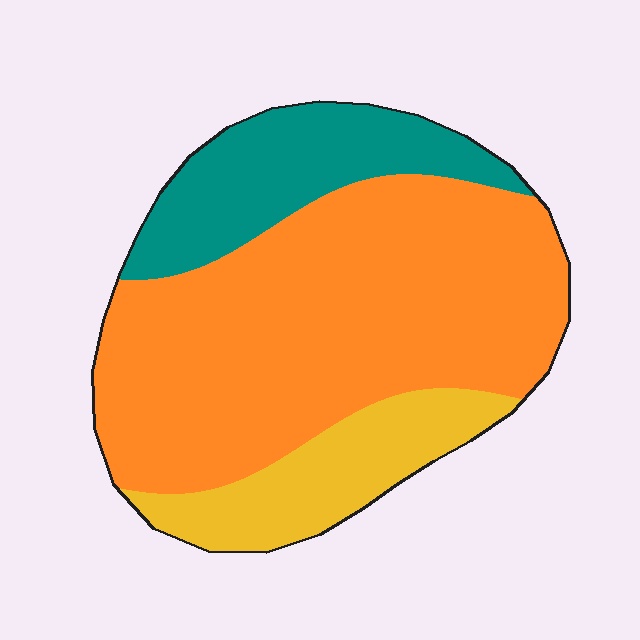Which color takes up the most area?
Orange, at roughly 65%.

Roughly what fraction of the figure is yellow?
Yellow covers 17% of the figure.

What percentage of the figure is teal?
Teal takes up about one fifth (1/5) of the figure.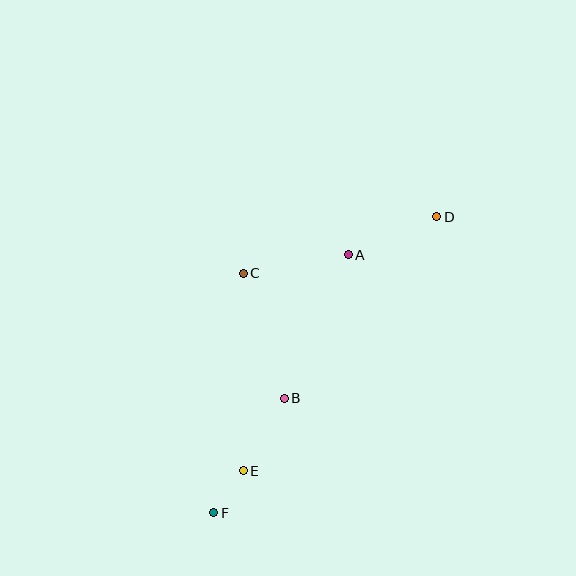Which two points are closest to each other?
Points E and F are closest to each other.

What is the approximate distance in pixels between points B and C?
The distance between B and C is approximately 131 pixels.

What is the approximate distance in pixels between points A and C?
The distance between A and C is approximately 106 pixels.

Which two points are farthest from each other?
Points D and F are farthest from each other.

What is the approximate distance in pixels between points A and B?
The distance between A and B is approximately 157 pixels.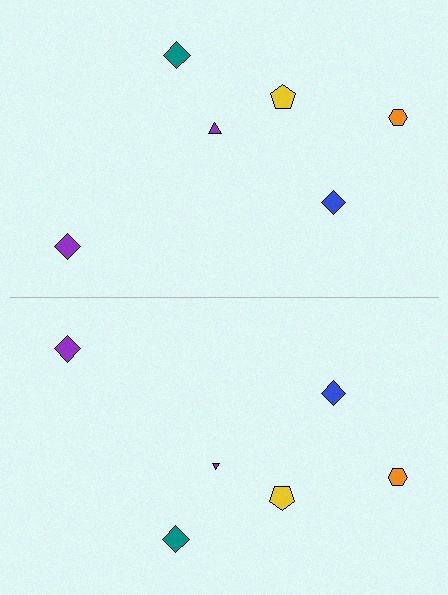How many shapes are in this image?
There are 12 shapes in this image.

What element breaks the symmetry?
The purple triangle on the bottom side has a different size than its mirror counterpart.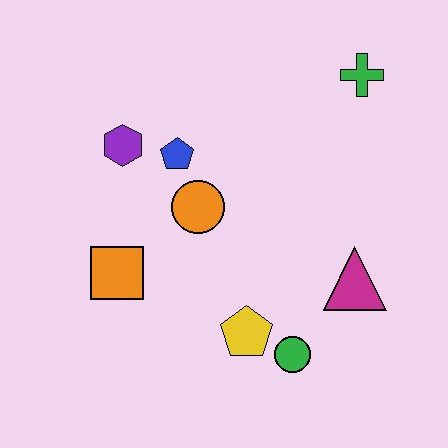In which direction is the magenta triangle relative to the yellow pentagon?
The magenta triangle is to the right of the yellow pentagon.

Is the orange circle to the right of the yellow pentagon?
No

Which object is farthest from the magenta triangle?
The purple hexagon is farthest from the magenta triangle.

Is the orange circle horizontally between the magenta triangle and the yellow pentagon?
No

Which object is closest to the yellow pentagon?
The green circle is closest to the yellow pentagon.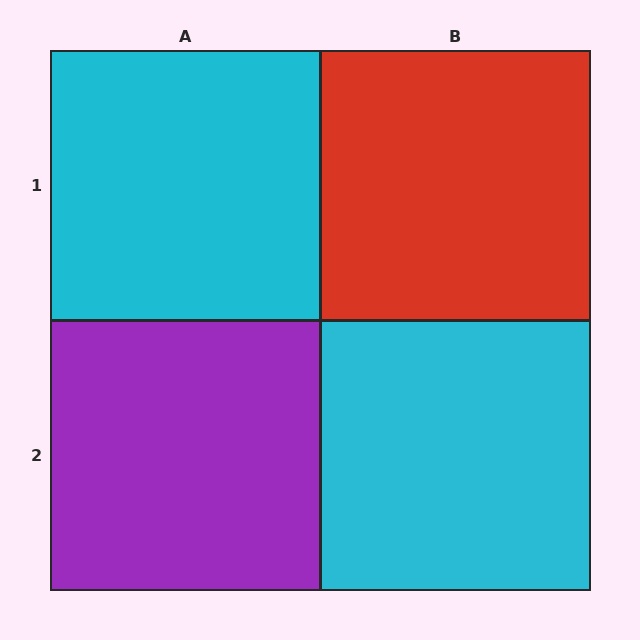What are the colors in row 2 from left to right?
Purple, cyan.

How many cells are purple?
1 cell is purple.